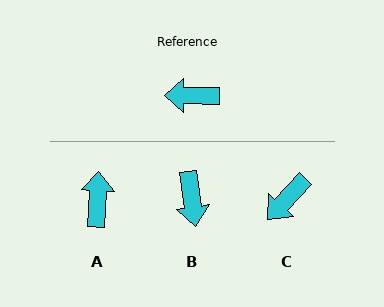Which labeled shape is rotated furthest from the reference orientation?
B, about 99 degrees away.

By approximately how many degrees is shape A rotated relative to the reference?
Approximately 93 degrees clockwise.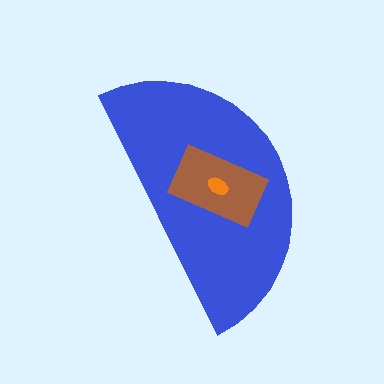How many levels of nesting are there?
3.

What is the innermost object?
The orange ellipse.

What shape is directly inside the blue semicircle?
The brown rectangle.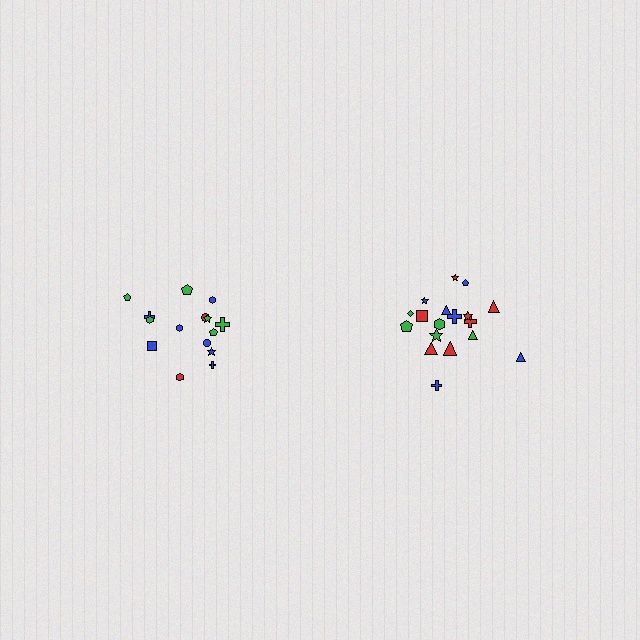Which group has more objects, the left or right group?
The right group.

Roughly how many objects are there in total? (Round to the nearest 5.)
Roughly 35 objects in total.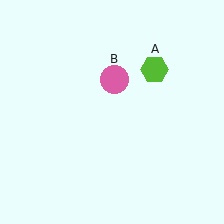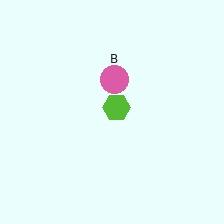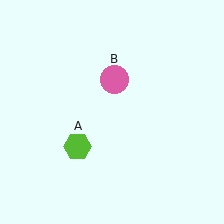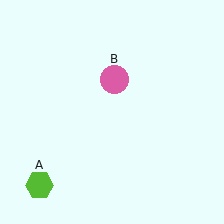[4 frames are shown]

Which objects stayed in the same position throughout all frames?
Pink circle (object B) remained stationary.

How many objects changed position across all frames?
1 object changed position: lime hexagon (object A).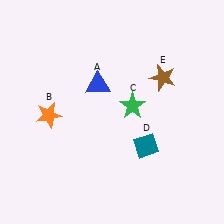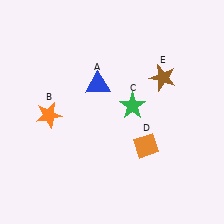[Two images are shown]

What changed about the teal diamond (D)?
In Image 1, D is teal. In Image 2, it changed to orange.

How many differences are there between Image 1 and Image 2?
There is 1 difference between the two images.